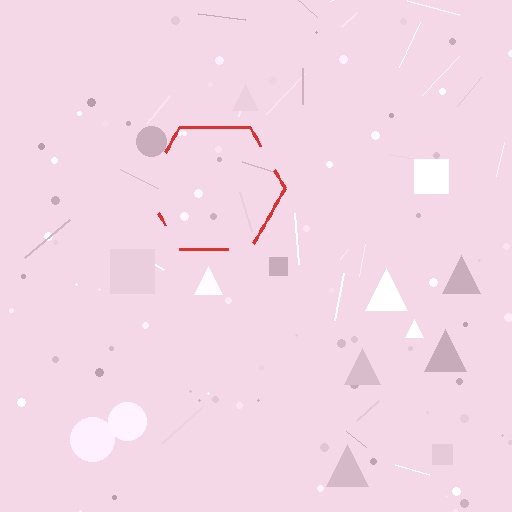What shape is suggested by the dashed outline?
The dashed outline suggests a hexagon.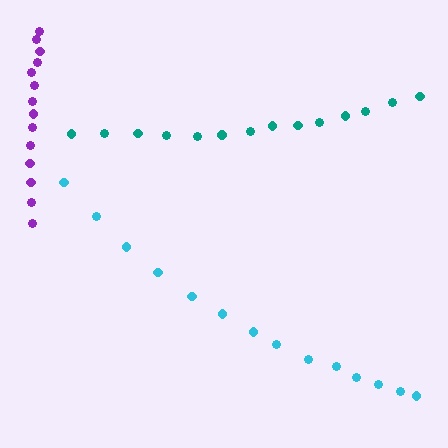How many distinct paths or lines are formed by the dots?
There are 3 distinct paths.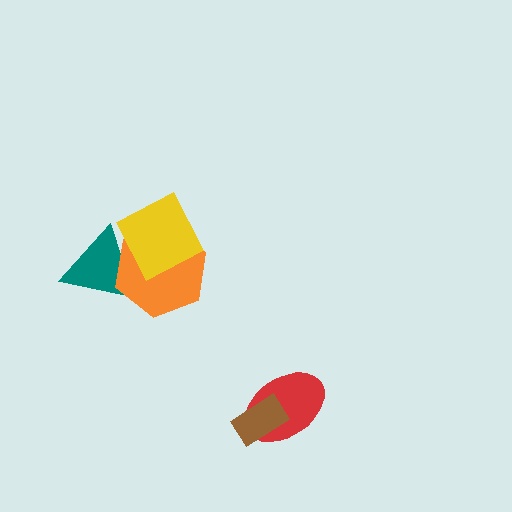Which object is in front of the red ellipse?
The brown rectangle is in front of the red ellipse.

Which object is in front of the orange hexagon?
The yellow diamond is in front of the orange hexagon.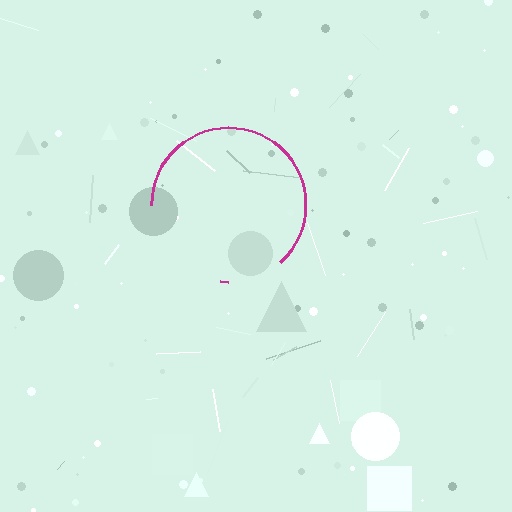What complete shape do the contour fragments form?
The contour fragments form a circle.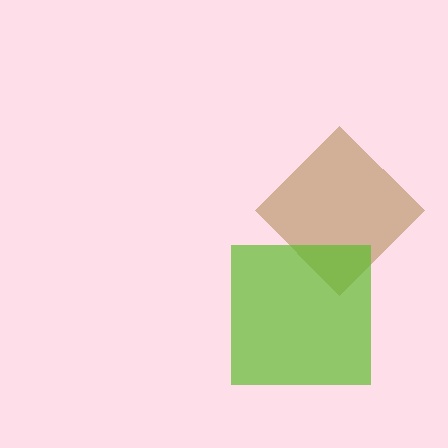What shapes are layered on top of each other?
The layered shapes are: a brown diamond, a lime square.